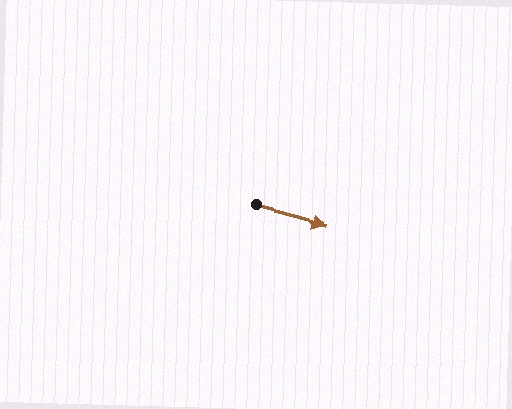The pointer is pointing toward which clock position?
Roughly 4 o'clock.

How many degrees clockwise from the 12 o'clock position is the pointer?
Approximately 106 degrees.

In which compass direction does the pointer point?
East.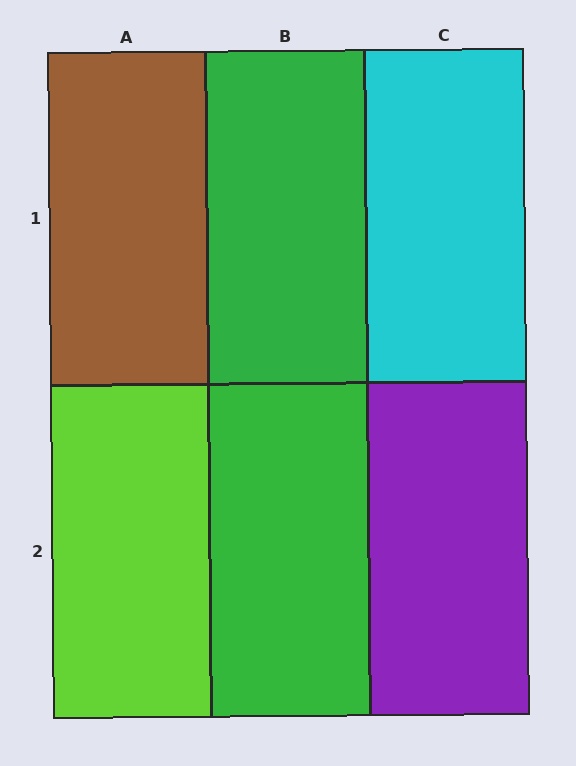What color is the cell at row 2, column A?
Lime.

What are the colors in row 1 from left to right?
Brown, green, cyan.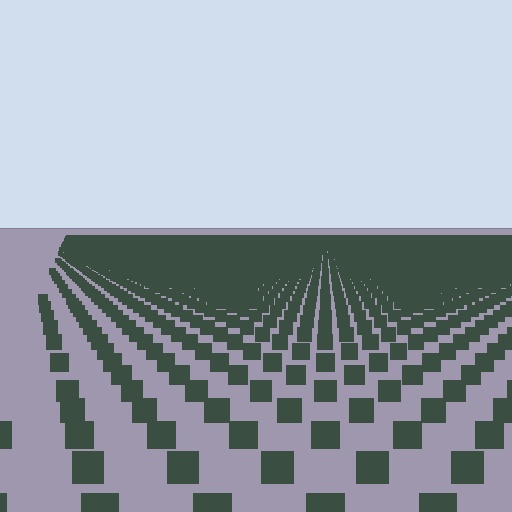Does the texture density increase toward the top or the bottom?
Density increases toward the top.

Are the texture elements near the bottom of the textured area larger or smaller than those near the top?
Larger. Near the bottom, elements are closer to the viewer and appear at a bigger on-screen size.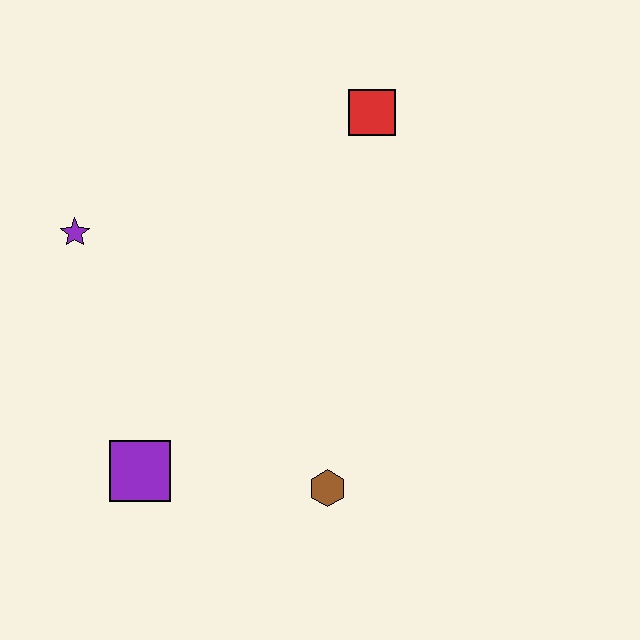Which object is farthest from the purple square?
The red square is farthest from the purple square.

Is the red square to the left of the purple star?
No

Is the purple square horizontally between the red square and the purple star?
Yes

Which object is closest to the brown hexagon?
The purple square is closest to the brown hexagon.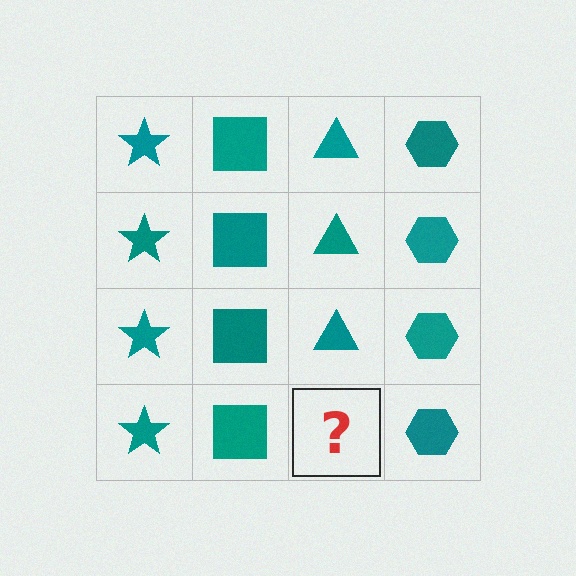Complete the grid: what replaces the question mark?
The question mark should be replaced with a teal triangle.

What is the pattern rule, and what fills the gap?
The rule is that each column has a consistent shape. The gap should be filled with a teal triangle.